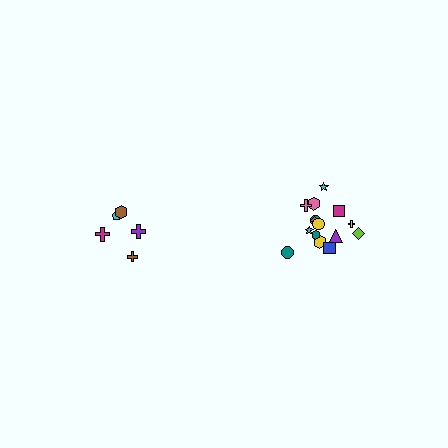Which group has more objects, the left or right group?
The right group.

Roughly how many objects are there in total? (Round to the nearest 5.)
Roughly 20 objects in total.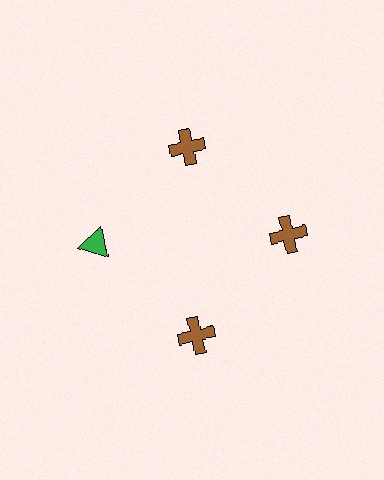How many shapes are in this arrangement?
There are 4 shapes arranged in a ring pattern.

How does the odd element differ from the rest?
It differs in both color (green instead of brown) and shape (triangle instead of cross).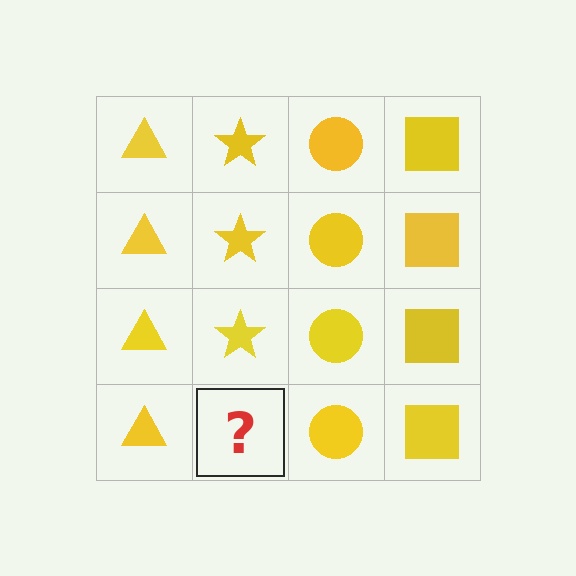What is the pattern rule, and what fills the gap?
The rule is that each column has a consistent shape. The gap should be filled with a yellow star.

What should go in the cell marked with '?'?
The missing cell should contain a yellow star.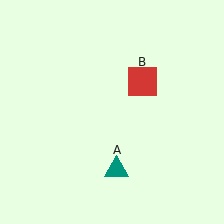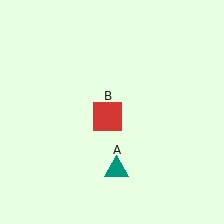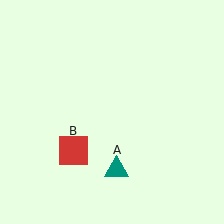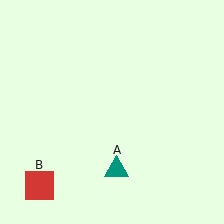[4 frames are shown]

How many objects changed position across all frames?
1 object changed position: red square (object B).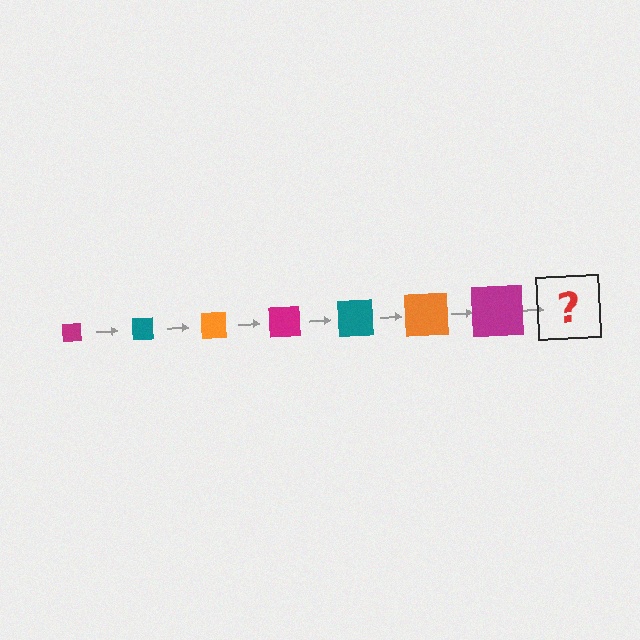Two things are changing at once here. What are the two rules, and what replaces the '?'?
The two rules are that the square grows larger each step and the color cycles through magenta, teal, and orange. The '?' should be a teal square, larger than the previous one.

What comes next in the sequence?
The next element should be a teal square, larger than the previous one.